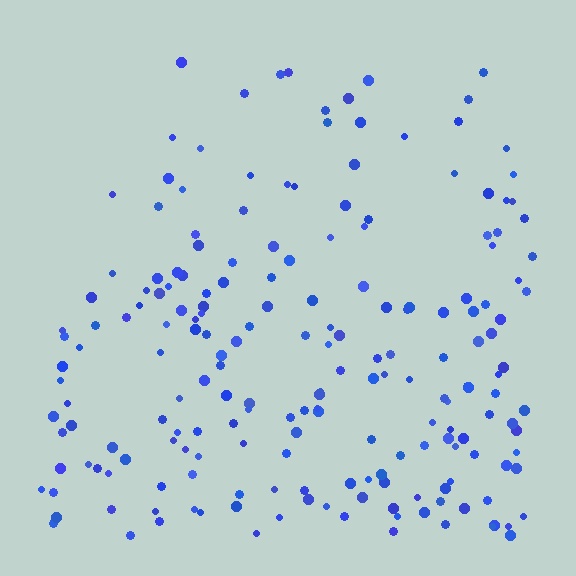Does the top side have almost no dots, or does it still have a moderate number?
Still a moderate number, just noticeably fewer than the bottom.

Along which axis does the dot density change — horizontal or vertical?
Vertical.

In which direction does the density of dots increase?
From top to bottom, with the bottom side densest.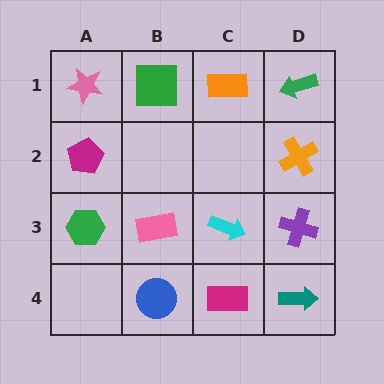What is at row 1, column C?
An orange rectangle.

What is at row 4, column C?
A magenta rectangle.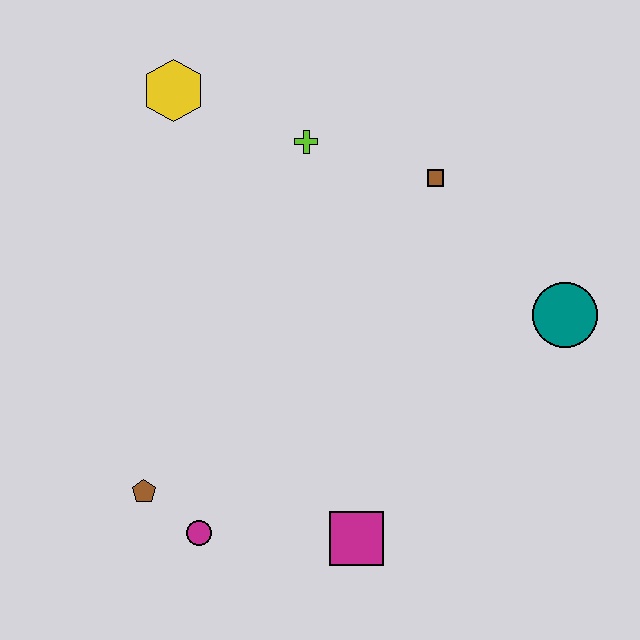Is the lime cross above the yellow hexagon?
No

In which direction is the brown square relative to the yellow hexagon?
The brown square is to the right of the yellow hexagon.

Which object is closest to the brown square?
The lime cross is closest to the brown square.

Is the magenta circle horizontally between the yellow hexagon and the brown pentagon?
No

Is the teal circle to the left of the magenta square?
No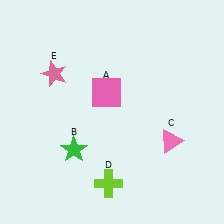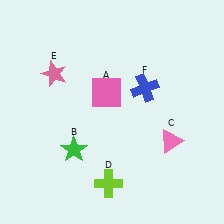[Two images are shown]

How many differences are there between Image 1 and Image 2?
There is 1 difference between the two images.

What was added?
A blue cross (F) was added in Image 2.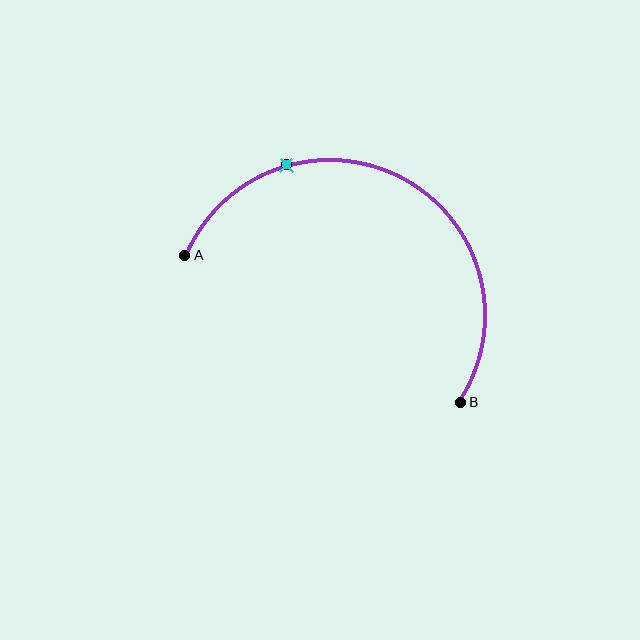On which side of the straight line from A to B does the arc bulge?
The arc bulges above the straight line connecting A and B.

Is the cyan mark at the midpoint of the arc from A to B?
No. The cyan mark lies on the arc but is closer to endpoint A. The arc midpoint would be at the point on the curve equidistant along the arc from both A and B.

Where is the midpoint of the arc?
The arc midpoint is the point on the curve farthest from the straight line joining A and B. It sits above that line.